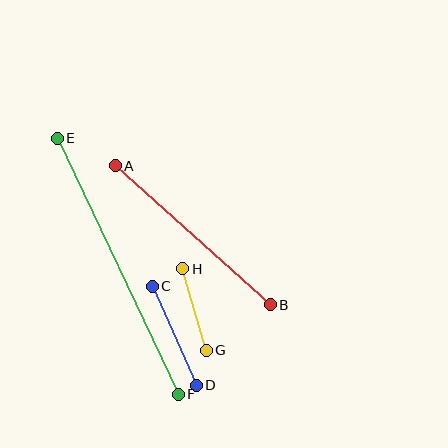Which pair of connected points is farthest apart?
Points E and F are farthest apart.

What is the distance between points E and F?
The distance is approximately 283 pixels.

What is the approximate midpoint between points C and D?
The midpoint is at approximately (174, 336) pixels.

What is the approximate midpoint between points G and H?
The midpoint is at approximately (195, 310) pixels.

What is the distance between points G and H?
The distance is approximately 85 pixels.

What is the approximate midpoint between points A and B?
The midpoint is at approximately (193, 235) pixels.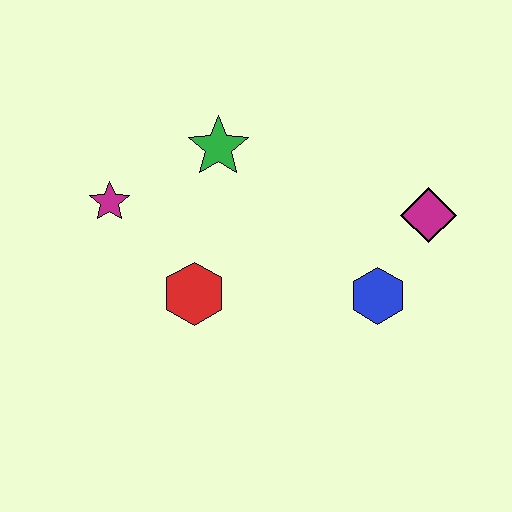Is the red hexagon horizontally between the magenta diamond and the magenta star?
Yes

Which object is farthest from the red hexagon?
The magenta diamond is farthest from the red hexagon.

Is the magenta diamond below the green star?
Yes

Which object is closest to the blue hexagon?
The magenta diamond is closest to the blue hexagon.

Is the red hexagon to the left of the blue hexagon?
Yes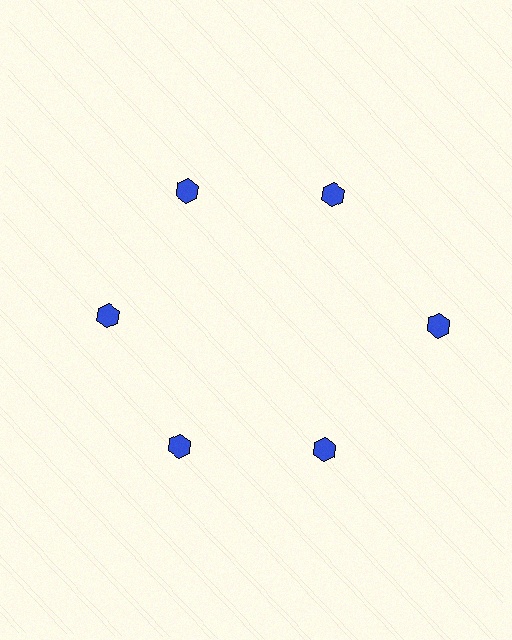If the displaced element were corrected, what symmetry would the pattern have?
It would have 6-fold rotational symmetry — the pattern would map onto itself every 60 degrees.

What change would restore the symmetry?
The symmetry would be restored by moving it inward, back onto the ring so that all 6 hexagons sit at equal angles and equal distance from the center.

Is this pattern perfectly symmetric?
No. The 6 blue hexagons are arranged in a ring, but one element near the 3 o'clock position is pushed outward from the center, breaking the 6-fold rotational symmetry.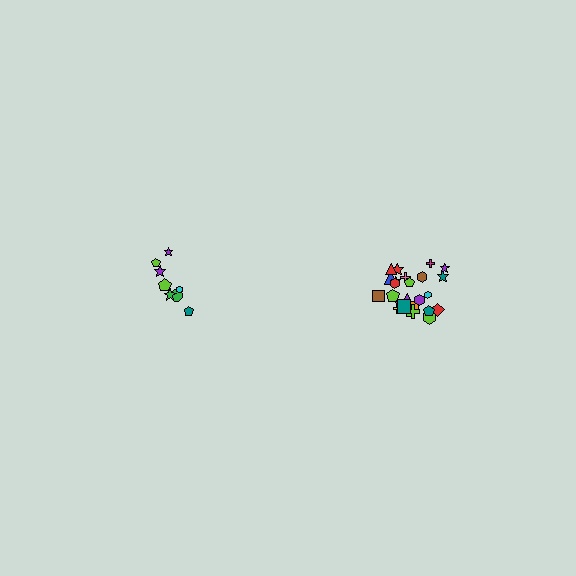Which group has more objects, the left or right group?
The right group.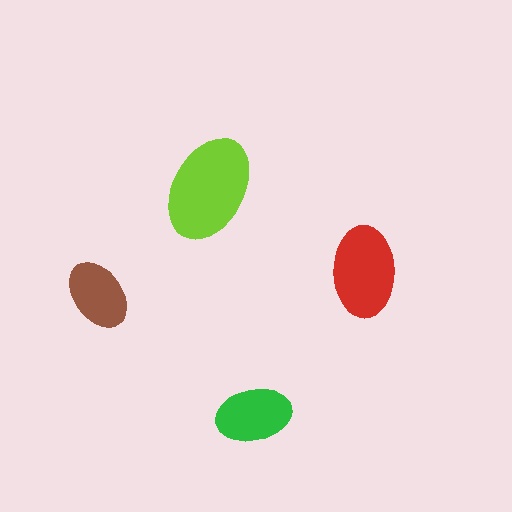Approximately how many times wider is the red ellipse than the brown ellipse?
About 1.5 times wider.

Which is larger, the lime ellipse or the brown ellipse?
The lime one.